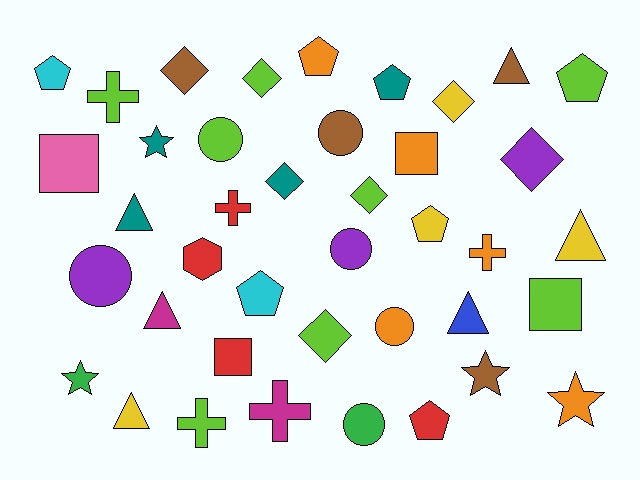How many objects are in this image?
There are 40 objects.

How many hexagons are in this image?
There is 1 hexagon.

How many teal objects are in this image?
There are 4 teal objects.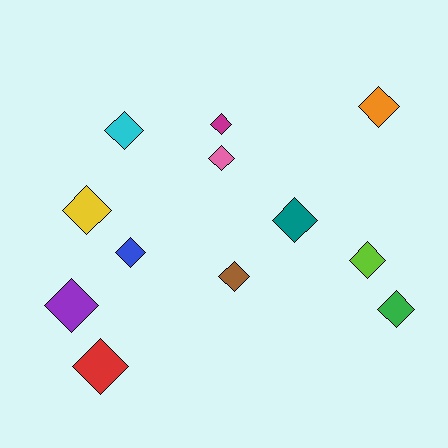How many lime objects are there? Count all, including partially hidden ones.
There is 1 lime object.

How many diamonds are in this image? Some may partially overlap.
There are 12 diamonds.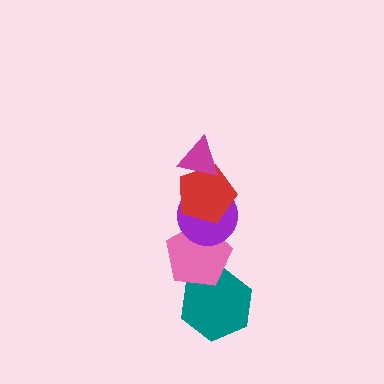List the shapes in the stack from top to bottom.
From top to bottom: the magenta triangle, the red pentagon, the purple circle, the pink pentagon, the teal hexagon.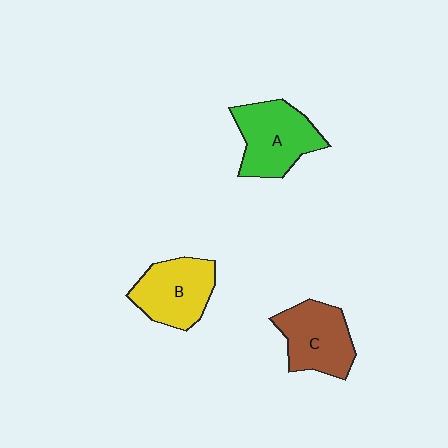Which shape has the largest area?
Shape A (green).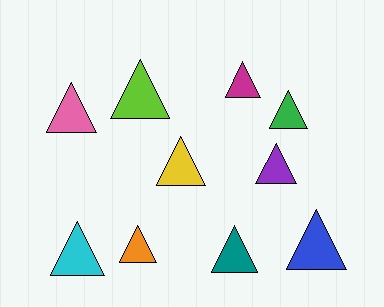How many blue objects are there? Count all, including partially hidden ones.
There is 1 blue object.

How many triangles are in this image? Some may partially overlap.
There are 10 triangles.